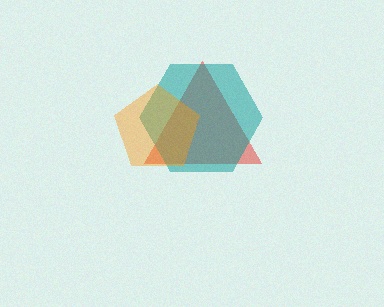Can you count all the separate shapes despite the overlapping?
Yes, there are 3 separate shapes.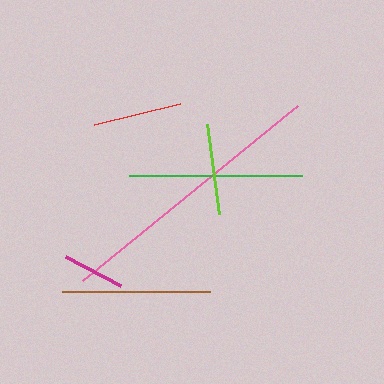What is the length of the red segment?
The red segment is approximately 89 pixels long.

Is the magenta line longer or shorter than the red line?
The red line is longer than the magenta line.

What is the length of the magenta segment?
The magenta segment is approximately 62 pixels long.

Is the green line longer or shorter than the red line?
The green line is longer than the red line.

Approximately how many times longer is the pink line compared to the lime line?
The pink line is approximately 3.1 times the length of the lime line.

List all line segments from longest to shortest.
From longest to shortest: pink, green, brown, lime, red, magenta.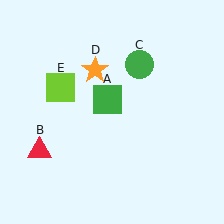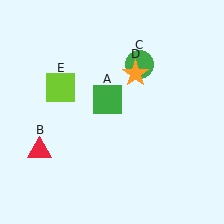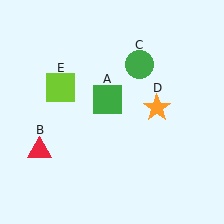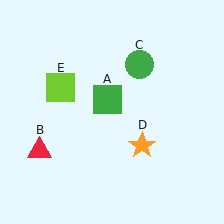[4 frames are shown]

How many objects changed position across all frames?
1 object changed position: orange star (object D).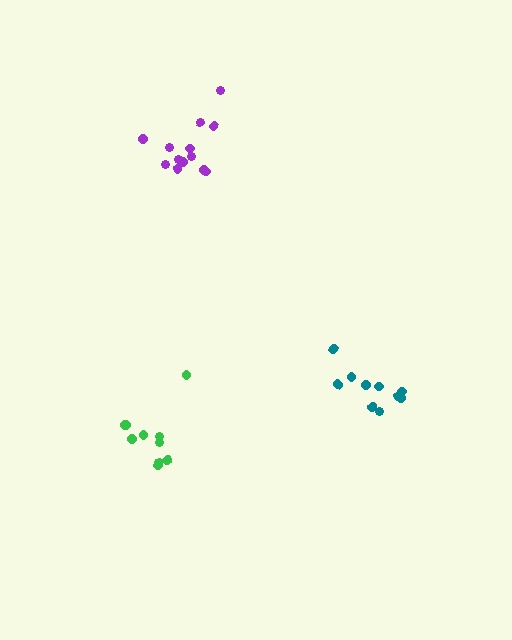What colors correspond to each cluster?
The clusters are colored: purple, teal, green.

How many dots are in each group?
Group 1: 13 dots, Group 2: 10 dots, Group 3: 10 dots (33 total).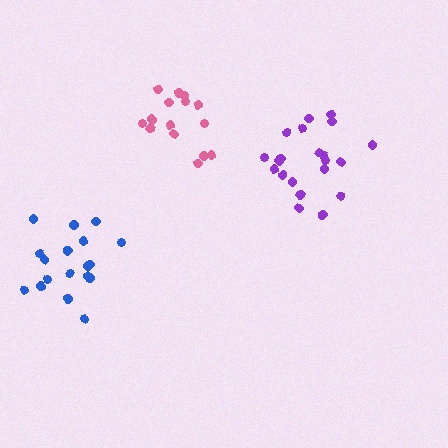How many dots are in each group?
Group 1: 18 dots, Group 2: 21 dots, Group 3: 15 dots (54 total).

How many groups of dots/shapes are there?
There are 3 groups.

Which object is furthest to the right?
The purple cluster is rightmost.